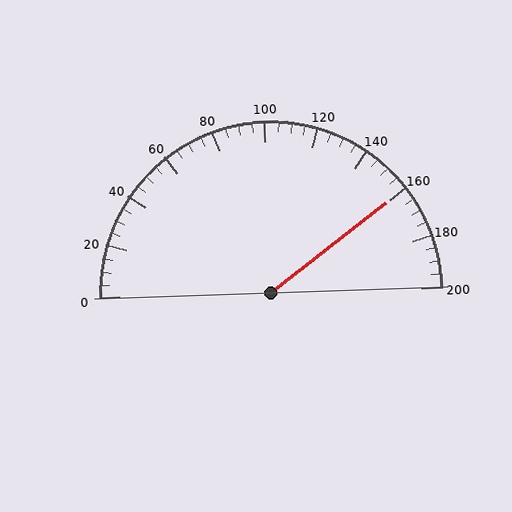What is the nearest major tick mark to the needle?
The nearest major tick mark is 160.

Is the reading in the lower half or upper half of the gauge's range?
The reading is in the upper half of the range (0 to 200).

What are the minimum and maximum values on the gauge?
The gauge ranges from 0 to 200.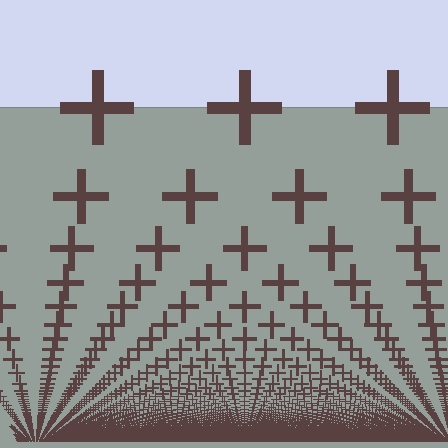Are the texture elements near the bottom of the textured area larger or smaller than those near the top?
Smaller. The gradient is inverted — elements near the bottom are smaller and denser.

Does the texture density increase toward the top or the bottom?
Density increases toward the bottom.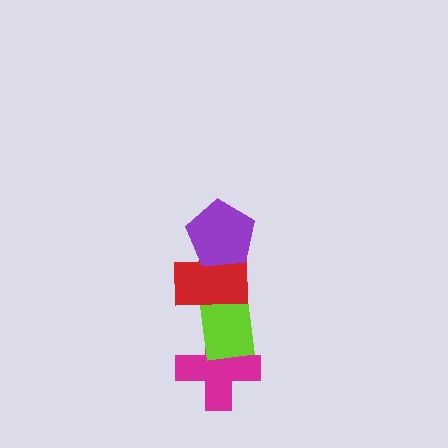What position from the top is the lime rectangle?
The lime rectangle is 3rd from the top.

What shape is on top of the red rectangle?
The purple pentagon is on top of the red rectangle.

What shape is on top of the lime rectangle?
The red rectangle is on top of the lime rectangle.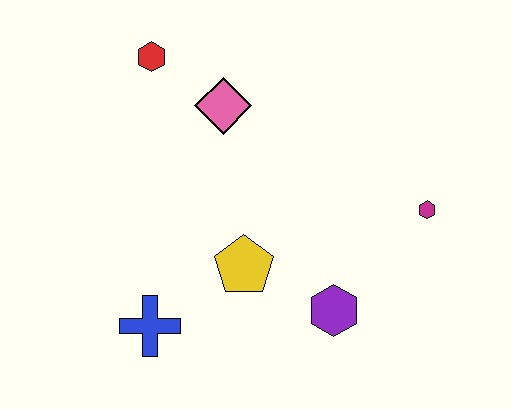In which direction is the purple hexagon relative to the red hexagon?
The purple hexagon is below the red hexagon.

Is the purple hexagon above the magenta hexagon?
No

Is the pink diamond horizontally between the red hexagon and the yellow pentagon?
Yes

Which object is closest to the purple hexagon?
The yellow pentagon is closest to the purple hexagon.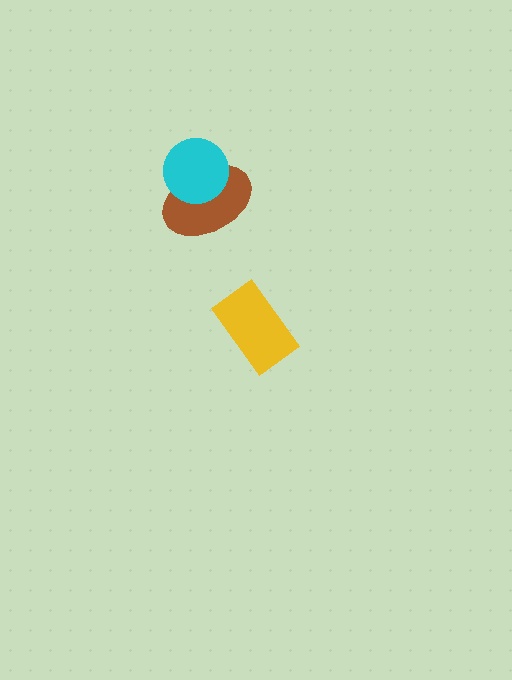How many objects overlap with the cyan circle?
1 object overlaps with the cyan circle.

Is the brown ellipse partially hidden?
Yes, it is partially covered by another shape.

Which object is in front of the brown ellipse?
The cyan circle is in front of the brown ellipse.